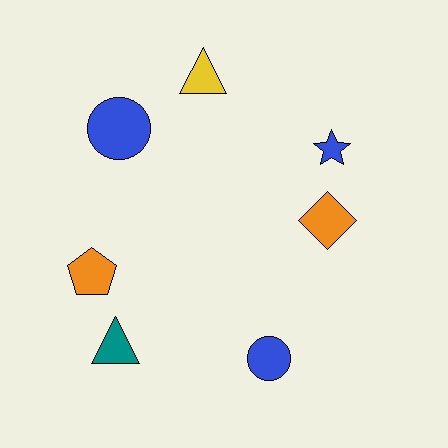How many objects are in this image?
There are 7 objects.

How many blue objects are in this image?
There are 3 blue objects.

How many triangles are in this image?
There are 2 triangles.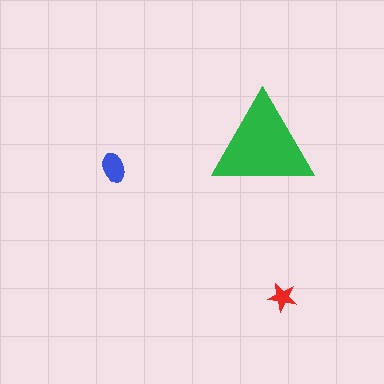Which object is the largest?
The green triangle.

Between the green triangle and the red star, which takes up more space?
The green triangle.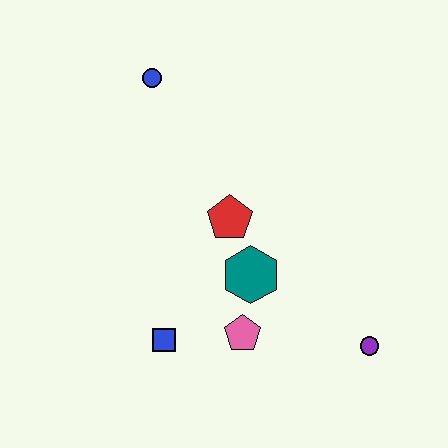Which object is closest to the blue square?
The pink pentagon is closest to the blue square.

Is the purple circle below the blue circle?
Yes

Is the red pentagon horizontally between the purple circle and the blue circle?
Yes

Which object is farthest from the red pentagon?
The purple circle is farthest from the red pentagon.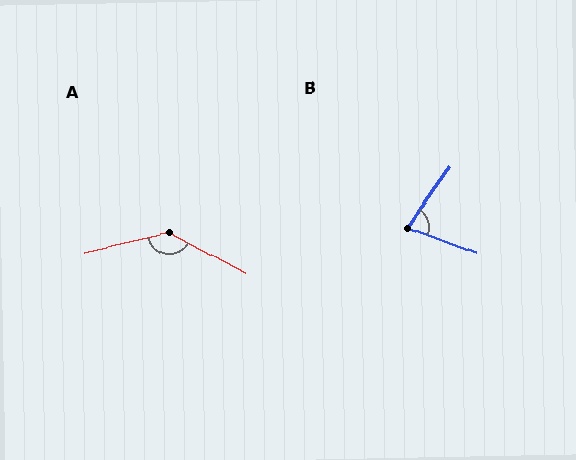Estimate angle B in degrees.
Approximately 75 degrees.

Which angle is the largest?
A, at approximately 138 degrees.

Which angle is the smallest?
B, at approximately 75 degrees.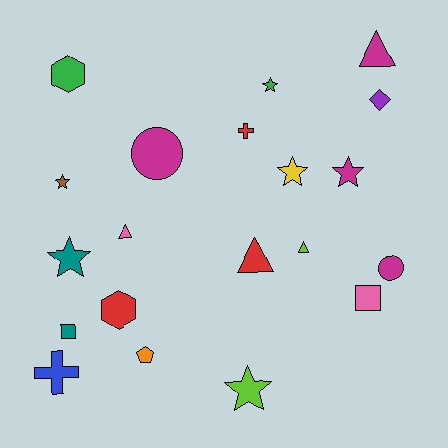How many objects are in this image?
There are 20 objects.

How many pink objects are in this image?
There are 2 pink objects.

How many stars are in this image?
There are 6 stars.